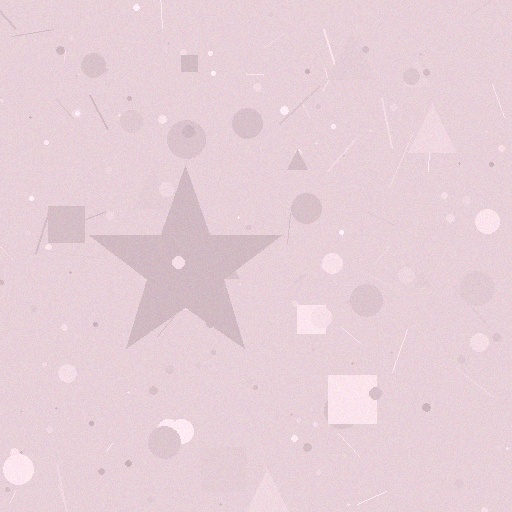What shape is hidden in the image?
A star is hidden in the image.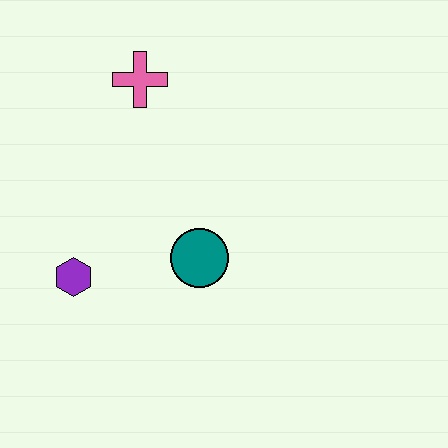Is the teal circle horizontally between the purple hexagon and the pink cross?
No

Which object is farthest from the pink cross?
The purple hexagon is farthest from the pink cross.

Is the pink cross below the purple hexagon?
No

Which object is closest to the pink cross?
The teal circle is closest to the pink cross.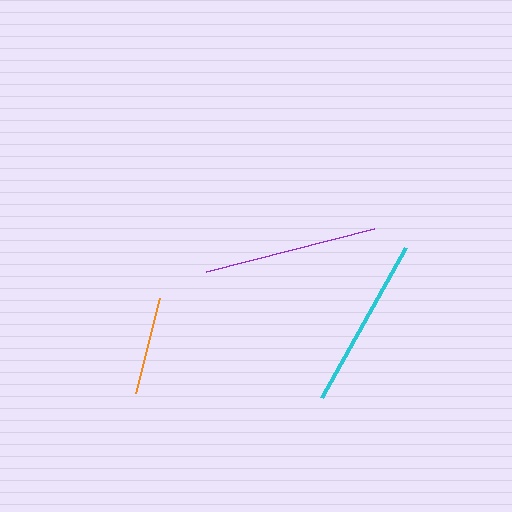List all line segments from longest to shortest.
From longest to shortest: purple, cyan, orange.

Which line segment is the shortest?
The orange line is the shortest at approximately 98 pixels.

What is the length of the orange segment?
The orange segment is approximately 98 pixels long.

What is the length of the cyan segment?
The cyan segment is approximately 173 pixels long.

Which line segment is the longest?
The purple line is the longest at approximately 173 pixels.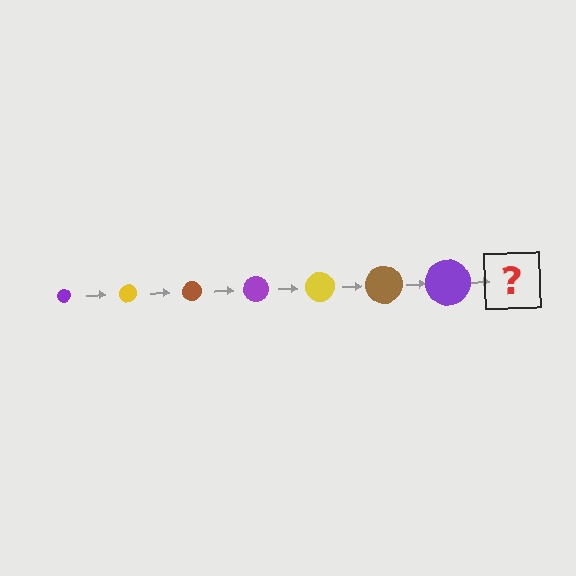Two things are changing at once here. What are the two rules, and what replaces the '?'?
The two rules are that the circle grows larger each step and the color cycles through purple, yellow, and brown. The '?' should be a yellow circle, larger than the previous one.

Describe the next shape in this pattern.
It should be a yellow circle, larger than the previous one.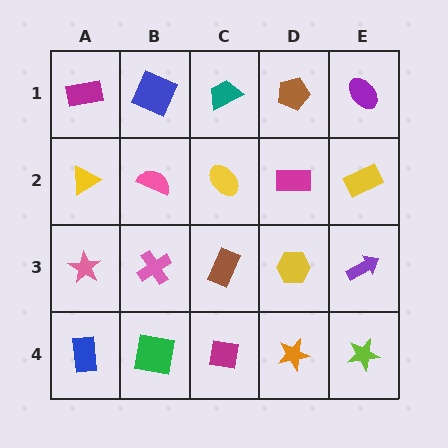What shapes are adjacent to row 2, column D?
A brown pentagon (row 1, column D), a yellow hexagon (row 3, column D), a yellow ellipse (row 2, column C), a yellow rectangle (row 2, column E).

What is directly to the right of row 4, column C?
An orange star.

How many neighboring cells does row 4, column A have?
2.